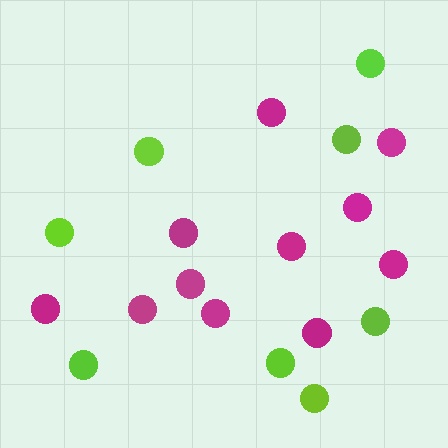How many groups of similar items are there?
There are 2 groups: one group of lime circles (8) and one group of magenta circles (11).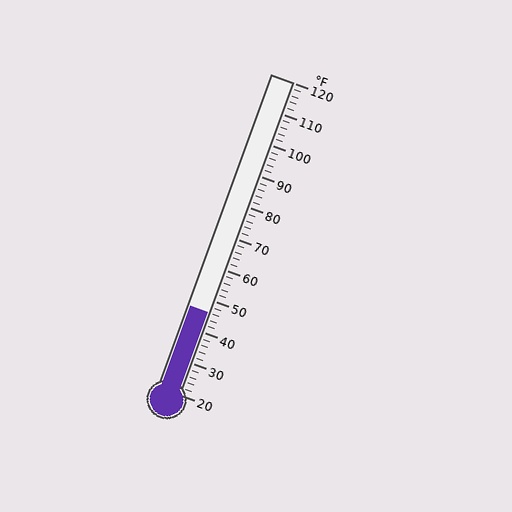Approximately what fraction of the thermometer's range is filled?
The thermometer is filled to approximately 25% of its range.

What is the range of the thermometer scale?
The thermometer scale ranges from 20°F to 120°F.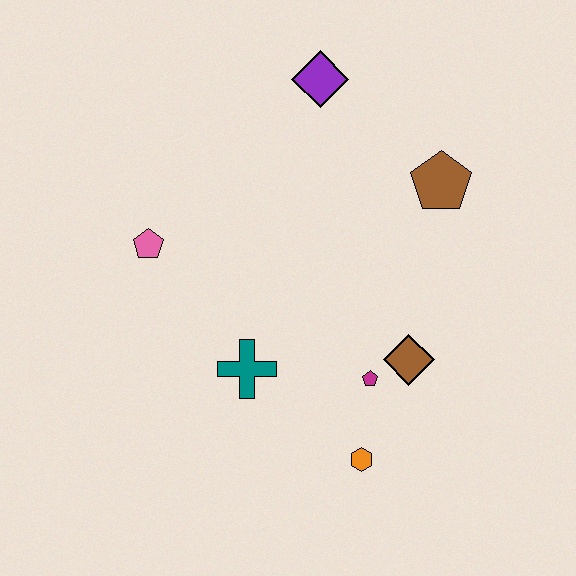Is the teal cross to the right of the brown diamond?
No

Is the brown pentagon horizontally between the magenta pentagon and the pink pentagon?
No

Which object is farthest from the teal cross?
The purple diamond is farthest from the teal cross.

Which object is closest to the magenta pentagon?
The brown diamond is closest to the magenta pentagon.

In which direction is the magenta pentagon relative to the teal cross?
The magenta pentagon is to the right of the teal cross.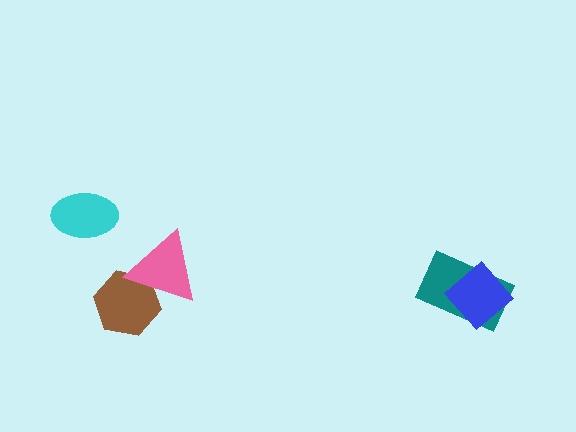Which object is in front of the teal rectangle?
The blue diamond is in front of the teal rectangle.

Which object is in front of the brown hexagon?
The pink triangle is in front of the brown hexagon.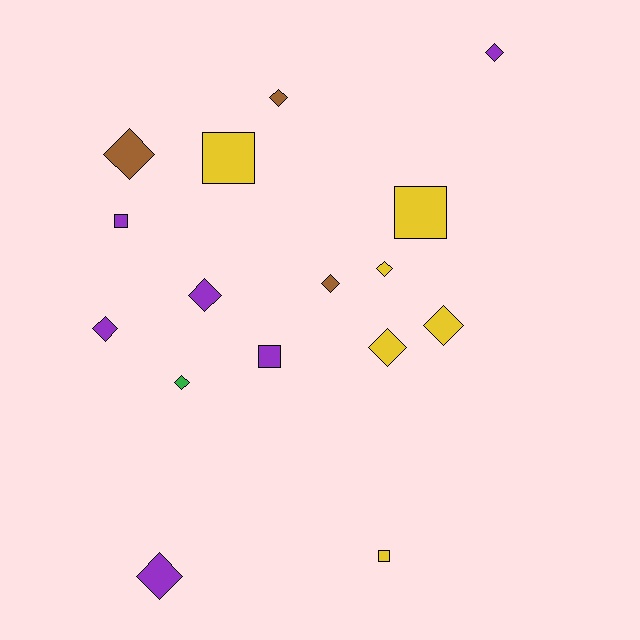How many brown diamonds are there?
There are 3 brown diamonds.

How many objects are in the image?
There are 16 objects.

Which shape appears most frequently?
Diamond, with 11 objects.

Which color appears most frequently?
Purple, with 6 objects.